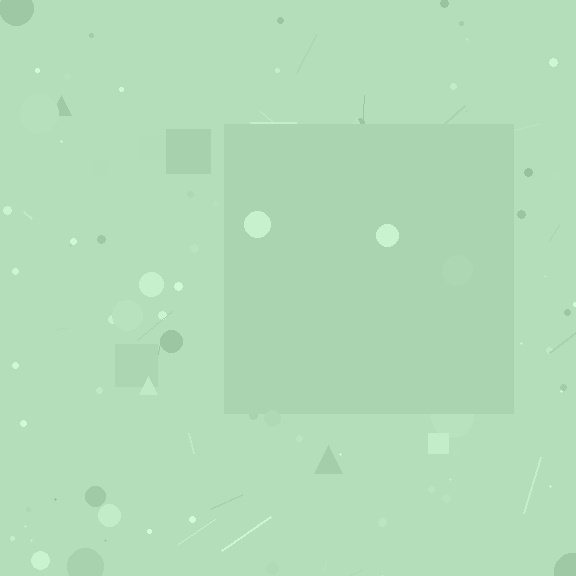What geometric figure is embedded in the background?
A square is embedded in the background.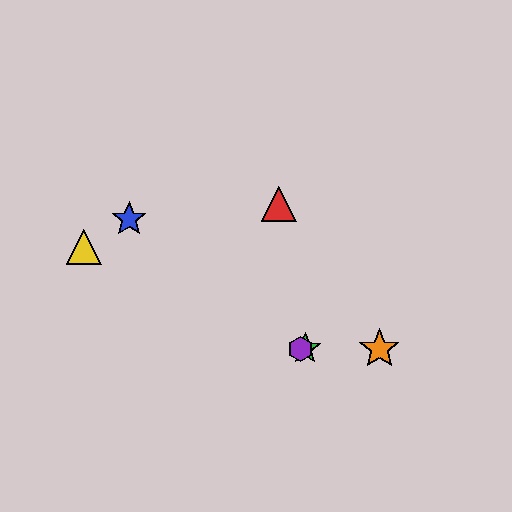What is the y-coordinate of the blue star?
The blue star is at y≈219.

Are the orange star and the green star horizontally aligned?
Yes, both are at y≈349.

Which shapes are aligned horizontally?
The green star, the purple hexagon, the orange star are aligned horizontally.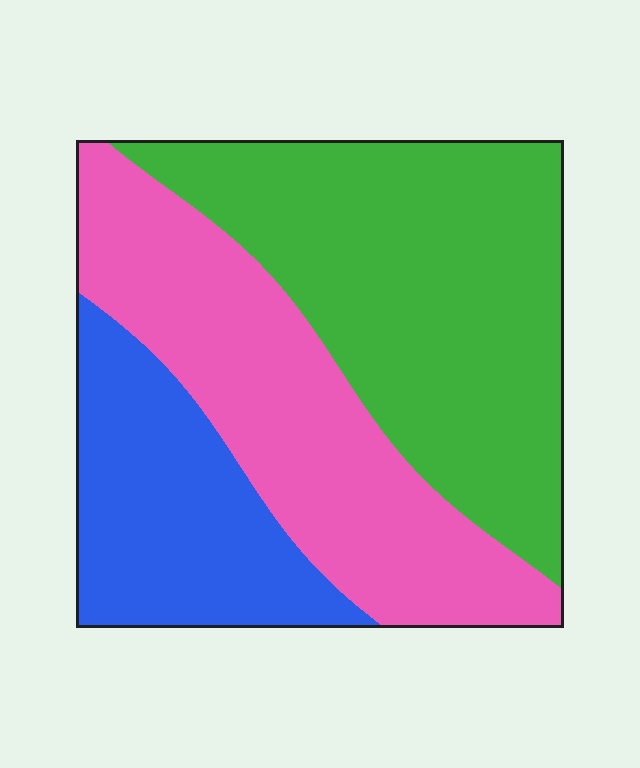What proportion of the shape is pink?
Pink covers roughly 35% of the shape.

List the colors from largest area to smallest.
From largest to smallest: green, pink, blue.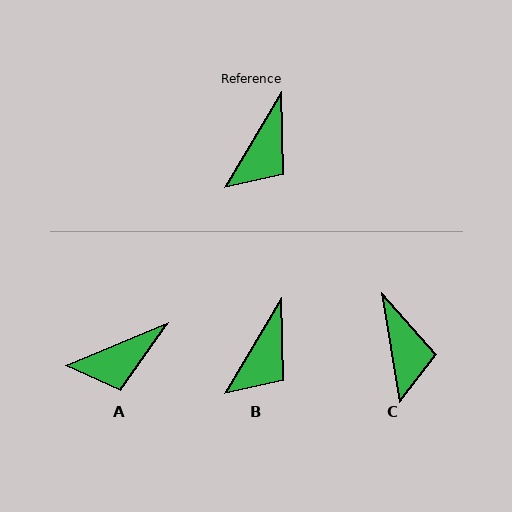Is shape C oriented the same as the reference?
No, it is off by about 40 degrees.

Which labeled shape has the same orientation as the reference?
B.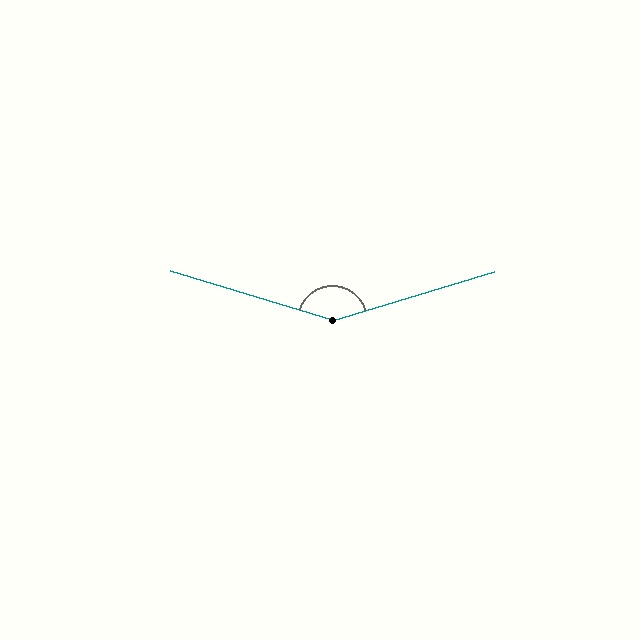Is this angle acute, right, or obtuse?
It is obtuse.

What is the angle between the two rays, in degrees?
Approximately 146 degrees.